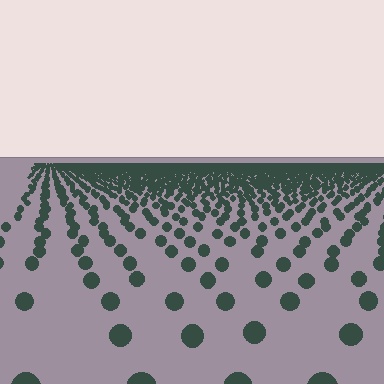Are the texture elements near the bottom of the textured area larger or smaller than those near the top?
Larger. Near the bottom, elements are closer to the viewer and appear at a bigger on-screen size.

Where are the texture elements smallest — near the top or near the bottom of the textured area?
Near the top.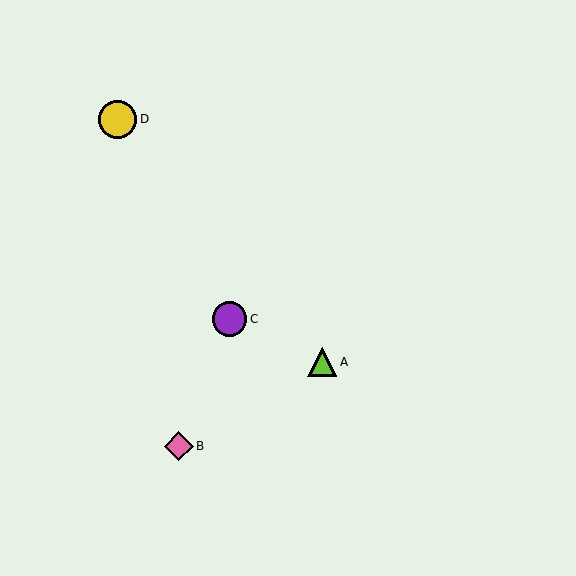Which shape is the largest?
The yellow circle (labeled D) is the largest.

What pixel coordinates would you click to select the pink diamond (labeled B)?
Click at (179, 446) to select the pink diamond B.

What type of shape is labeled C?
Shape C is a purple circle.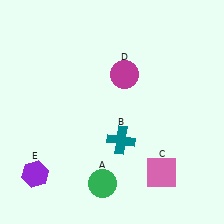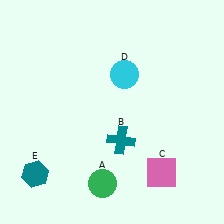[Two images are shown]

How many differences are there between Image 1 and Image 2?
There are 2 differences between the two images.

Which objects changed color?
D changed from magenta to cyan. E changed from purple to teal.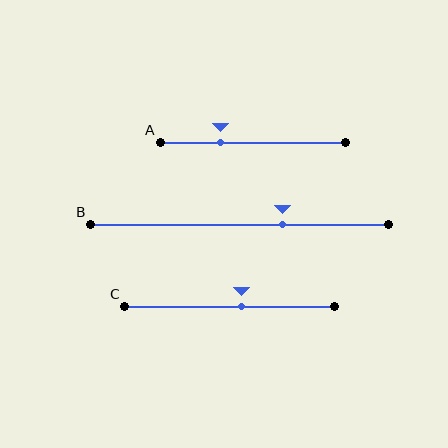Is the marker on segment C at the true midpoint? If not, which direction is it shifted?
No, the marker on segment C is shifted to the right by about 6% of the segment length.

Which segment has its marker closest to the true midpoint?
Segment C has its marker closest to the true midpoint.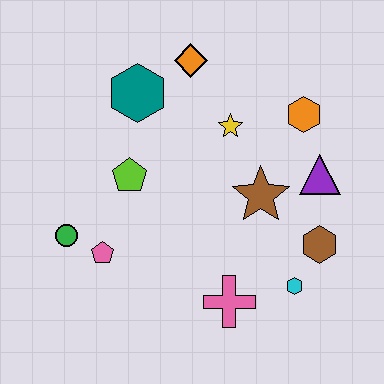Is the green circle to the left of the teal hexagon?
Yes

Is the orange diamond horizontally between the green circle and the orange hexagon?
Yes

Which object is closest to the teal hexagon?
The orange diamond is closest to the teal hexagon.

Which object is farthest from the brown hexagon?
The green circle is farthest from the brown hexagon.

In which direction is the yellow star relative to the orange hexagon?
The yellow star is to the left of the orange hexagon.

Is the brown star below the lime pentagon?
Yes